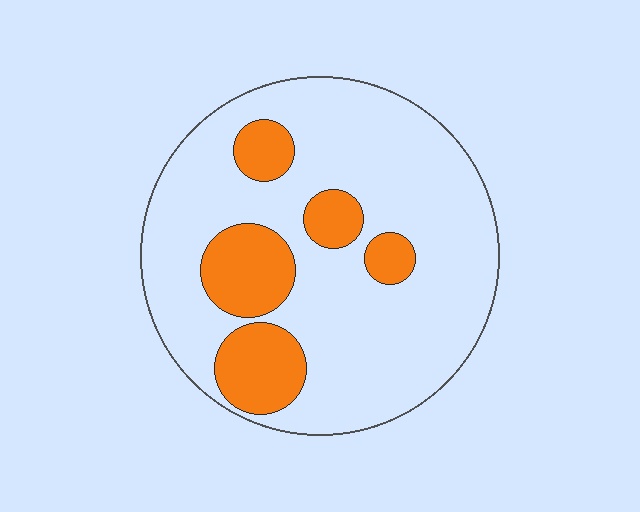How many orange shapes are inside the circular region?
5.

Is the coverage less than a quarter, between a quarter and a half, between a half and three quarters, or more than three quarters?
Less than a quarter.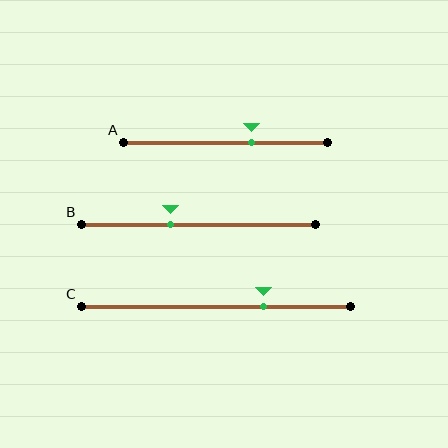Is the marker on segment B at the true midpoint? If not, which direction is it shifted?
No, the marker on segment B is shifted to the left by about 12% of the segment length.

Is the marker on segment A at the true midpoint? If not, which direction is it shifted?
No, the marker on segment A is shifted to the right by about 13% of the segment length.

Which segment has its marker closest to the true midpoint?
Segment B has its marker closest to the true midpoint.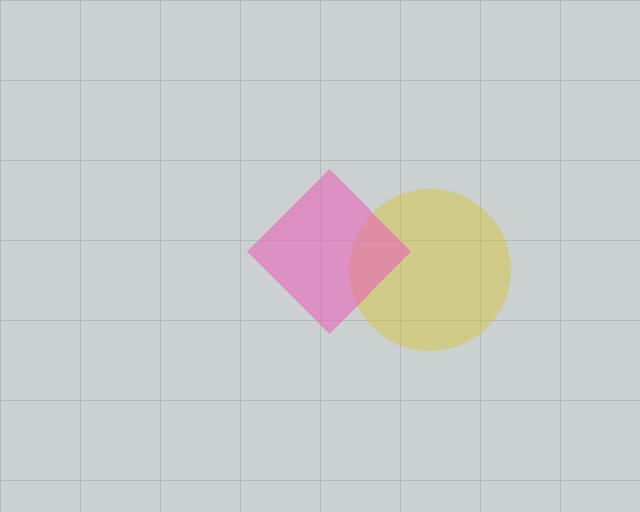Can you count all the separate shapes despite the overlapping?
Yes, there are 2 separate shapes.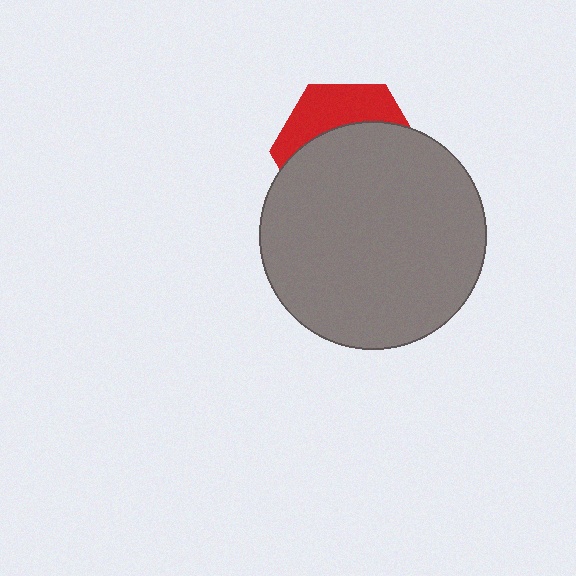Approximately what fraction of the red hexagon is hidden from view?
Roughly 67% of the red hexagon is hidden behind the gray circle.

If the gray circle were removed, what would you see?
You would see the complete red hexagon.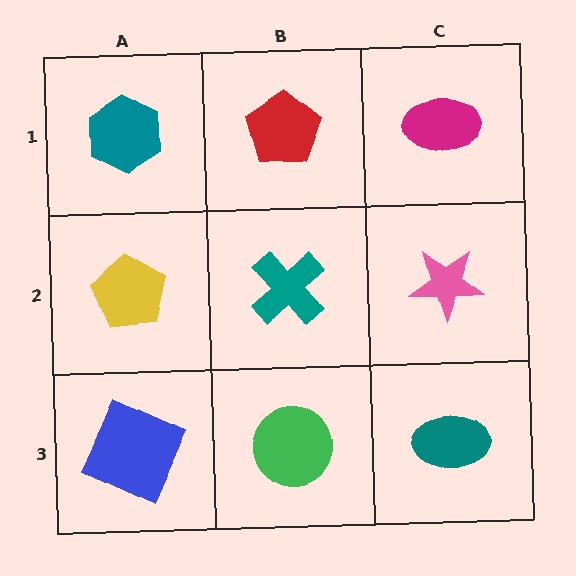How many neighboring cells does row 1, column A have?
2.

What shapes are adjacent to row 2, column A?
A teal hexagon (row 1, column A), a blue square (row 3, column A), a teal cross (row 2, column B).